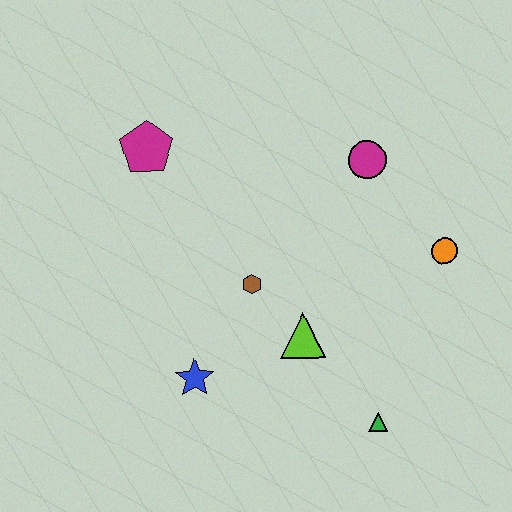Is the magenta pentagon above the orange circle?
Yes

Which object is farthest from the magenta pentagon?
The green triangle is farthest from the magenta pentagon.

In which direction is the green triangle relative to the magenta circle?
The green triangle is below the magenta circle.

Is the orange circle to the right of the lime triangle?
Yes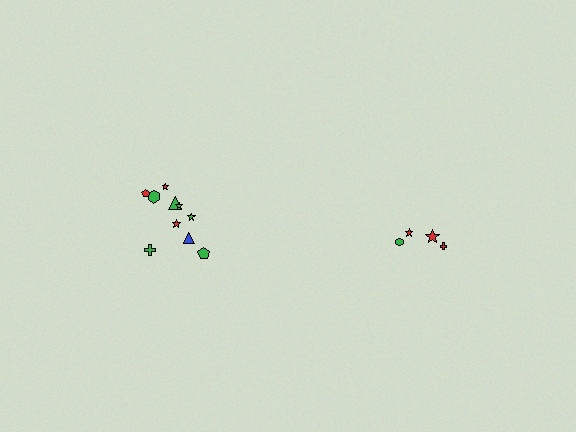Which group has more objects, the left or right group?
The left group.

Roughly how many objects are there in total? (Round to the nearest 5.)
Roughly 15 objects in total.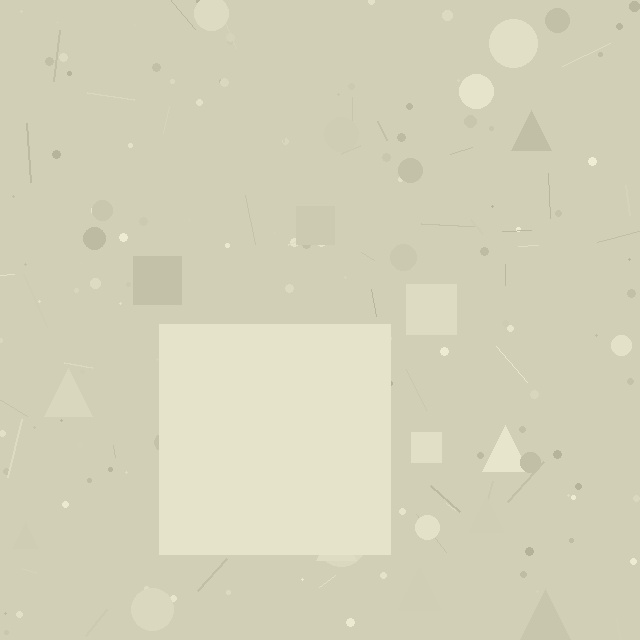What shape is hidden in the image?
A square is hidden in the image.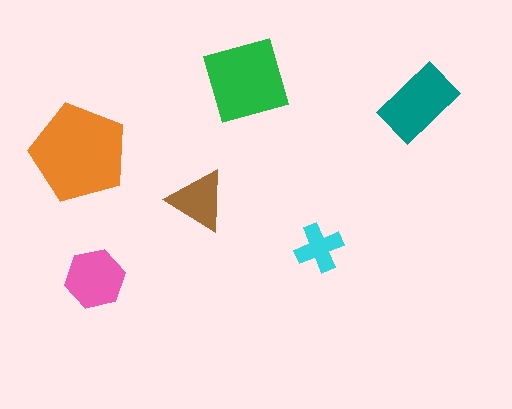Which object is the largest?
The orange pentagon.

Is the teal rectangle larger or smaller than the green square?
Smaller.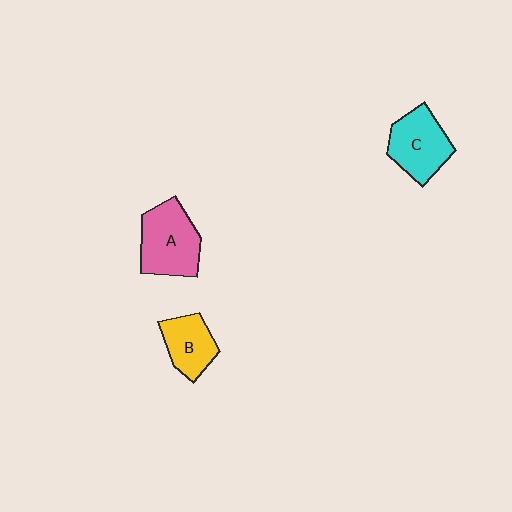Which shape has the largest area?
Shape A (pink).